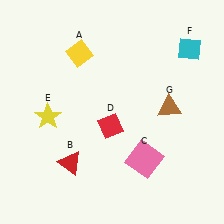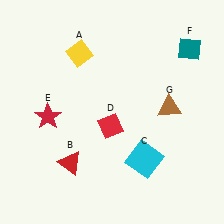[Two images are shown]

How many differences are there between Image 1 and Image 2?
There are 3 differences between the two images.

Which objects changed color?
C changed from pink to cyan. E changed from yellow to red. F changed from cyan to teal.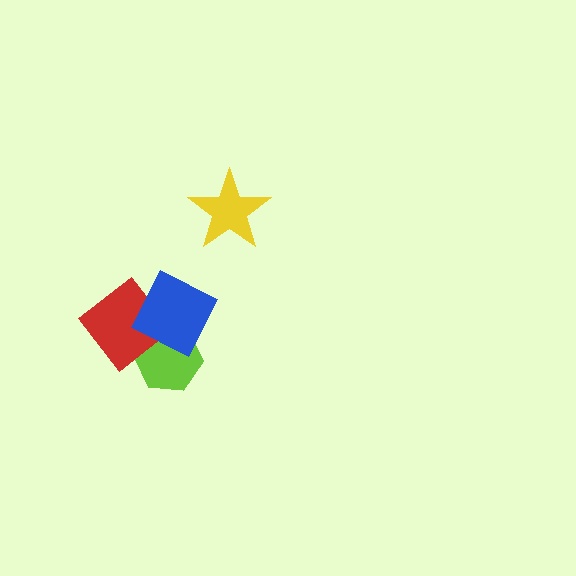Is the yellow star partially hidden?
No, no other shape covers it.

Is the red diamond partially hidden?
Yes, it is partially covered by another shape.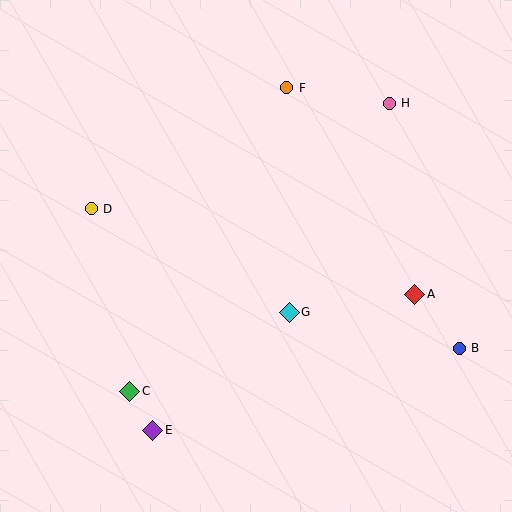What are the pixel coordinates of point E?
Point E is at (153, 430).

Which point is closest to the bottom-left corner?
Point E is closest to the bottom-left corner.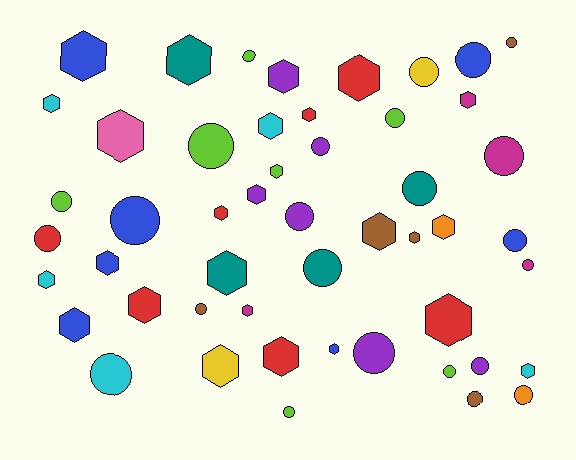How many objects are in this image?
There are 50 objects.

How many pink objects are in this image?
There is 1 pink object.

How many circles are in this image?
There are 24 circles.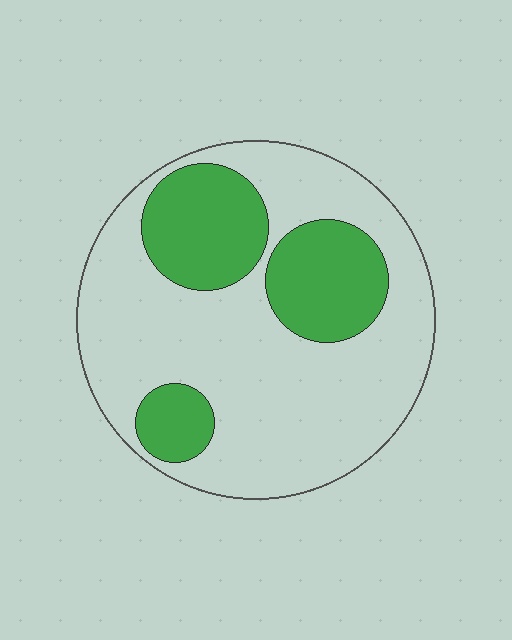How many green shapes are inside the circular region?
3.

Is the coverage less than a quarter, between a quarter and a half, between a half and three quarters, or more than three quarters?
Between a quarter and a half.